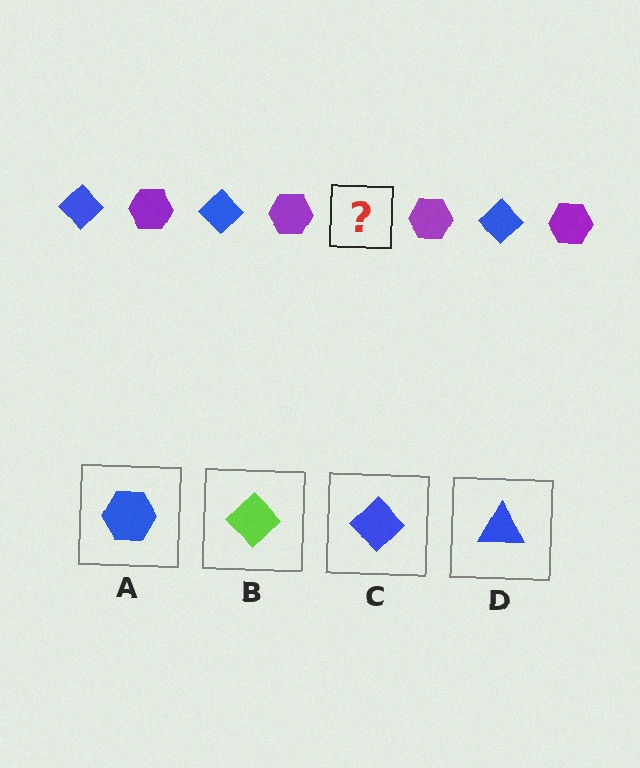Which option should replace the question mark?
Option C.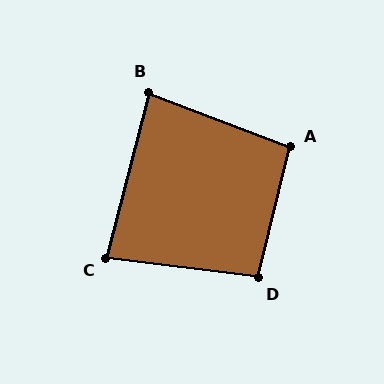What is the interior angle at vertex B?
Approximately 84 degrees (acute).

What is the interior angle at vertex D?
Approximately 96 degrees (obtuse).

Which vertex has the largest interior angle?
A, at approximately 97 degrees.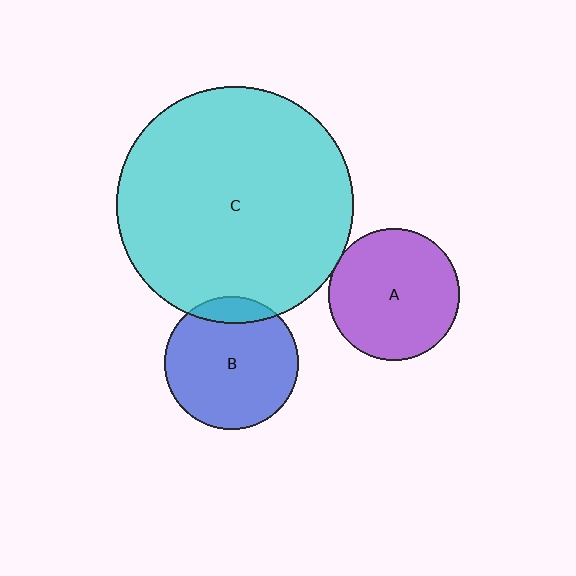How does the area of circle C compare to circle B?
Approximately 3.2 times.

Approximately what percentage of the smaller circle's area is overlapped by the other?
Approximately 10%.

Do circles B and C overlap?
Yes.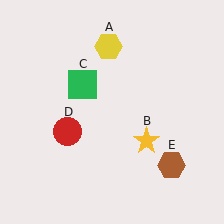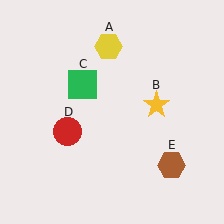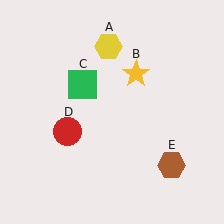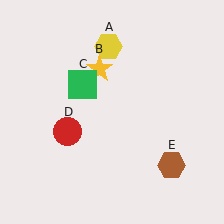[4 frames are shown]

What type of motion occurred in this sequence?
The yellow star (object B) rotated counterclockwise around the center of the scene.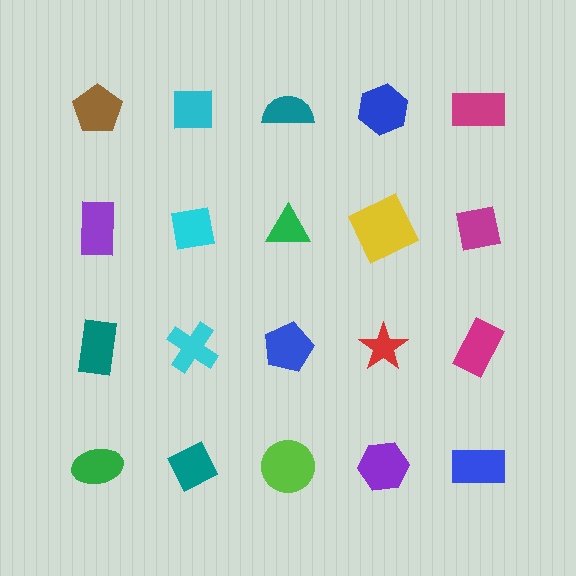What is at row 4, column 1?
A green ellipse.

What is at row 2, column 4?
A yellow square.